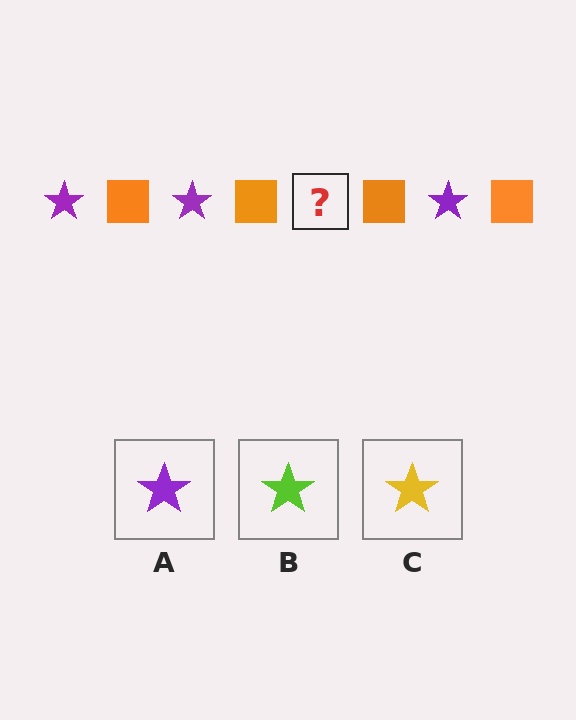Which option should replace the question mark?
Option A.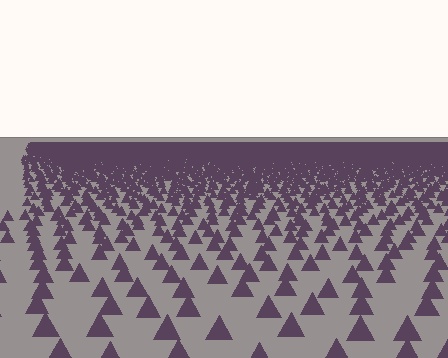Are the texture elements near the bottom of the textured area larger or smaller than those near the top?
Larger. Near the bottom, elements are closer to the viewer and appear at a bigger on-screen size.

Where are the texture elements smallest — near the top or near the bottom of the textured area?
Near the top.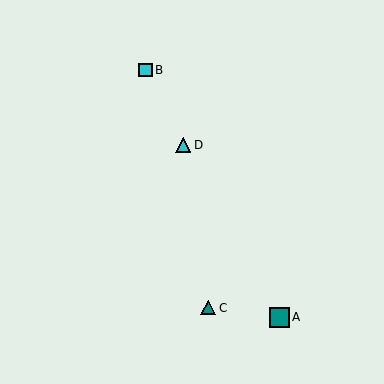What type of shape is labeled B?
Shape B is a cyan square.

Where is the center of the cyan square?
The center of the cyan square is at (145, 70).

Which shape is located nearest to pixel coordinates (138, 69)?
The cyan square (labeled B) at (145, 70) is nearest to that location.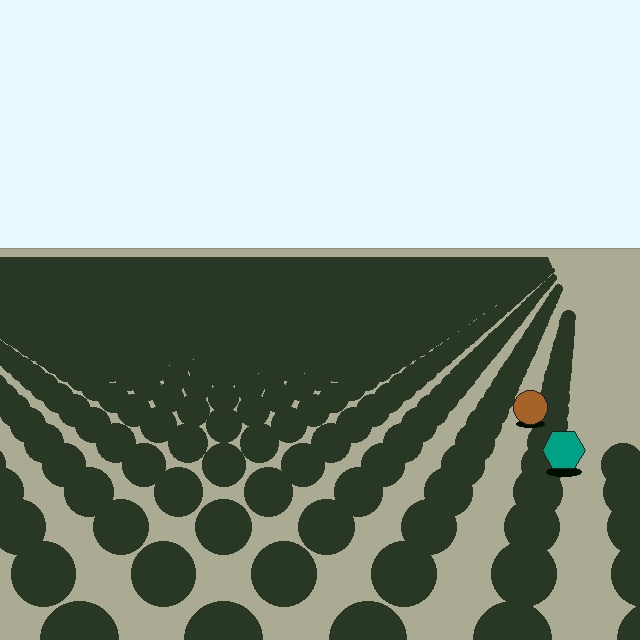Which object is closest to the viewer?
The teal hexagon is closest. The texture marks near it are larger and more spread out.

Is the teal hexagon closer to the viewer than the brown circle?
Yes. The teal hexagon is closer — you can tell from the texture gradient: the ground texture is coarser near it.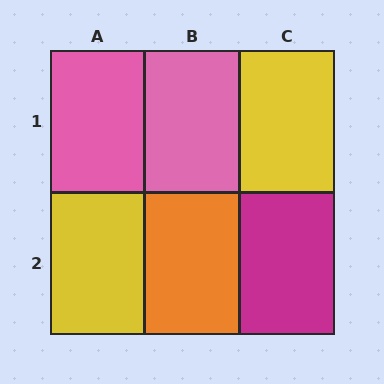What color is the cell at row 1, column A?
Pink.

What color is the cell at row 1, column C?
Yellow.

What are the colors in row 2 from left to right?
Yellow, orange, magenta.